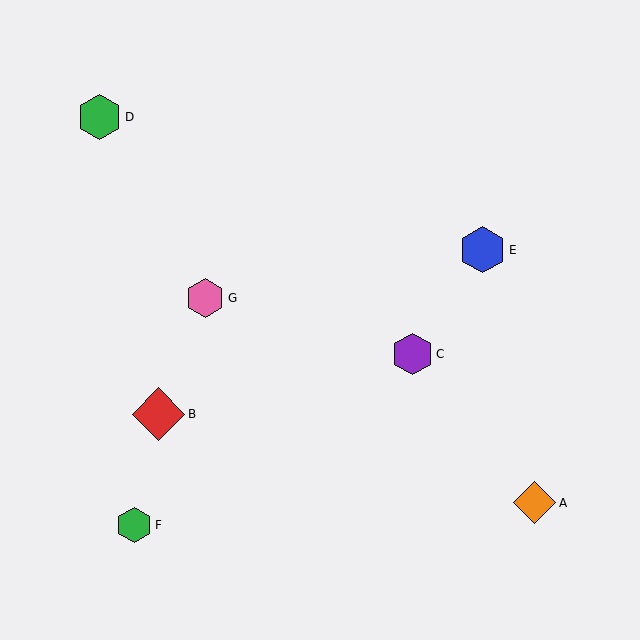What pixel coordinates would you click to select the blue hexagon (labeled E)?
Click at (483, 250) to select the blue hexagon E.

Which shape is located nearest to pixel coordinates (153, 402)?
The red diamond (labeled B) at (159, 414) is nearest to that location.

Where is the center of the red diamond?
The center of the red diamond is at (159, 414).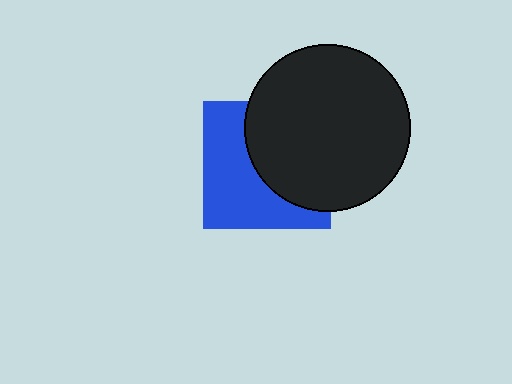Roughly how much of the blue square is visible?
About half of it is visible (roughly 50%).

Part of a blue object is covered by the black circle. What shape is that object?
It is a square.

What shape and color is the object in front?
The object in front is a black circle.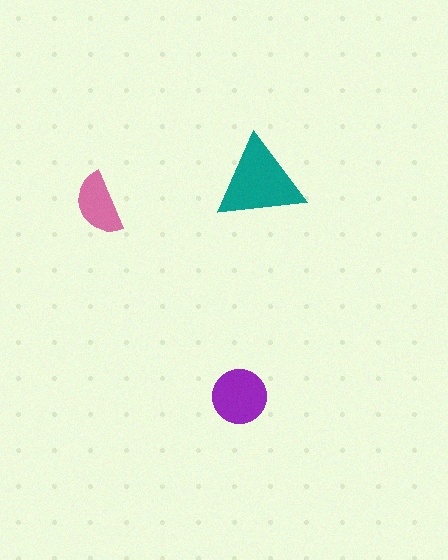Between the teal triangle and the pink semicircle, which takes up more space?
The teal triangle.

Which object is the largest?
The teal triangle.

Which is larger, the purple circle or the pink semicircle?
The purple circle.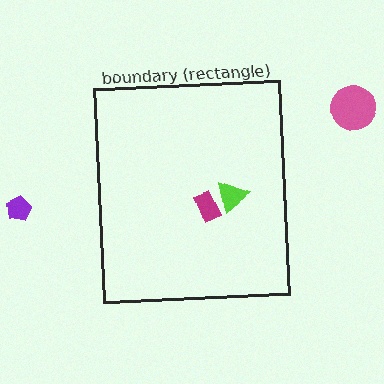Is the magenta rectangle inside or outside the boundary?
Inside.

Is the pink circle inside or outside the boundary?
Outside.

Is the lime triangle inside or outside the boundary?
Inside.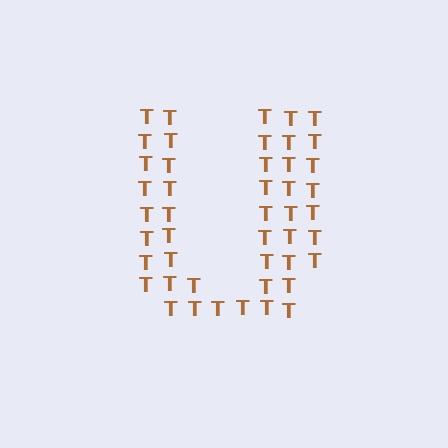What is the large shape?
The large shape is the letter U.